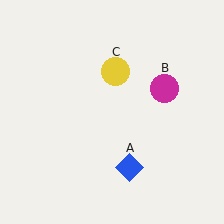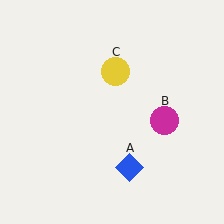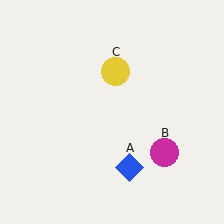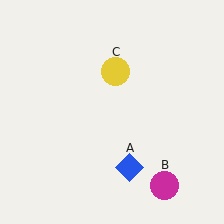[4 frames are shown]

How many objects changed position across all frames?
1 object changed position: magenta circle (object B).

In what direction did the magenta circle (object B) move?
The magenta circle (object B) moved down.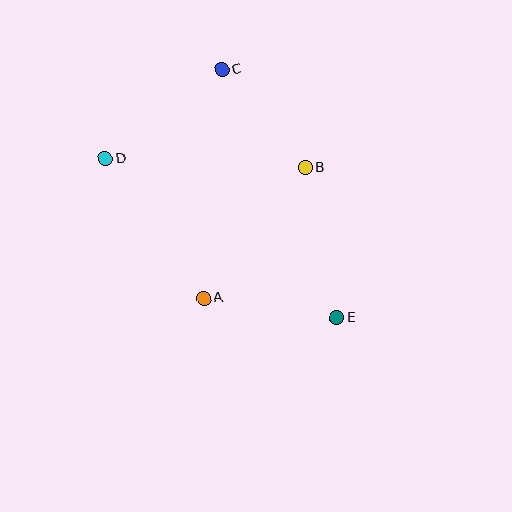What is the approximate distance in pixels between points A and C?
The distance between A and C is approximately 230 pixels.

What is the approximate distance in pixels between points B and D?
The distance between B and D is approximately 200 pixels.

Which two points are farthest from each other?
Points D and E are farthest from each other.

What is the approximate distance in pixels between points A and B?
The distance between A and B is approximately 166 pixels.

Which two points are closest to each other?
Points B and C are closest to each other.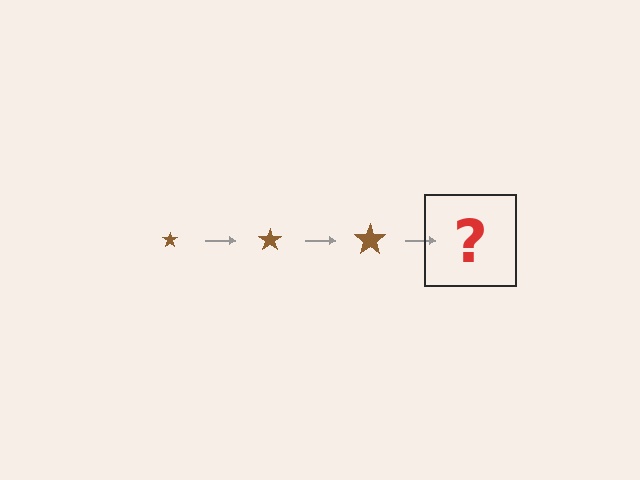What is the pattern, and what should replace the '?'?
The pattern is that the star gets progressively larger each step. The '?' should be a brown star, larger than the previous one.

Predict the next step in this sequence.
The next step is a brown star, larger than the previous one.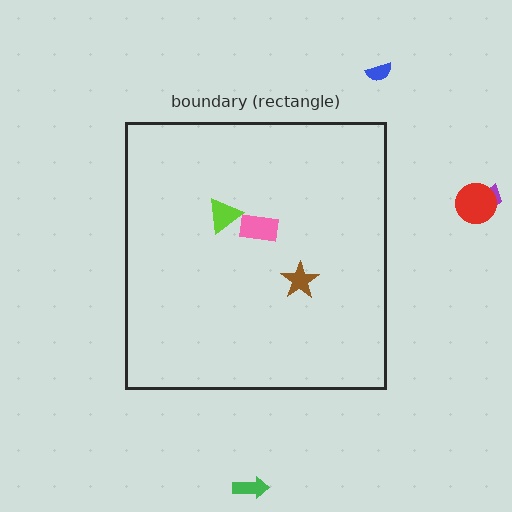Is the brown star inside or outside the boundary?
Inside.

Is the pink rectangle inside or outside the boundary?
Inside.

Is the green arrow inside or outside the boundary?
Outside.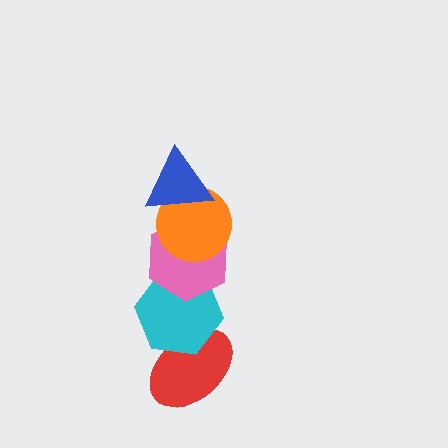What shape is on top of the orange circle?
The blue triangle is on top of the orange circle.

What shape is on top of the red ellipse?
The cyan hexagon is on top of the red ellipse.